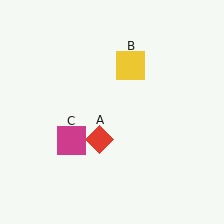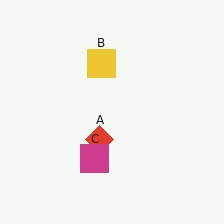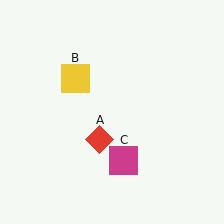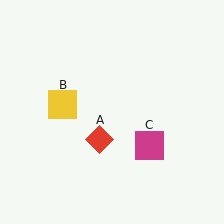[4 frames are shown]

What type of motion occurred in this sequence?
The yellow square (object B), magenta square (object C) rotated counterclockwise around the center of the scene.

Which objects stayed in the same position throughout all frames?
Red diamond (object A) remained stationary.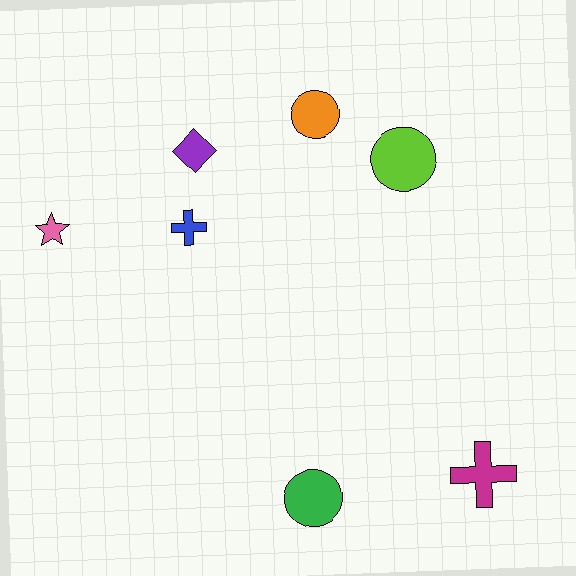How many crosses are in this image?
There are 2 crosses.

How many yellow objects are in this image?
There are no yellow objects.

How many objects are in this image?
There are 7 objects.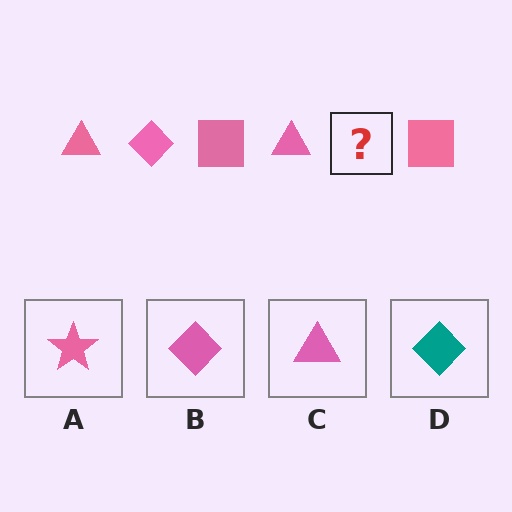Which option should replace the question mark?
Option B.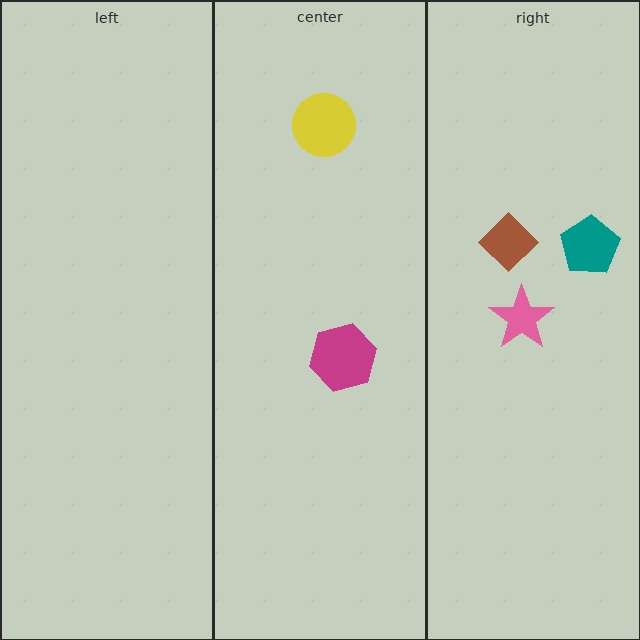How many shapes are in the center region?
2.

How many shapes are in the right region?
3.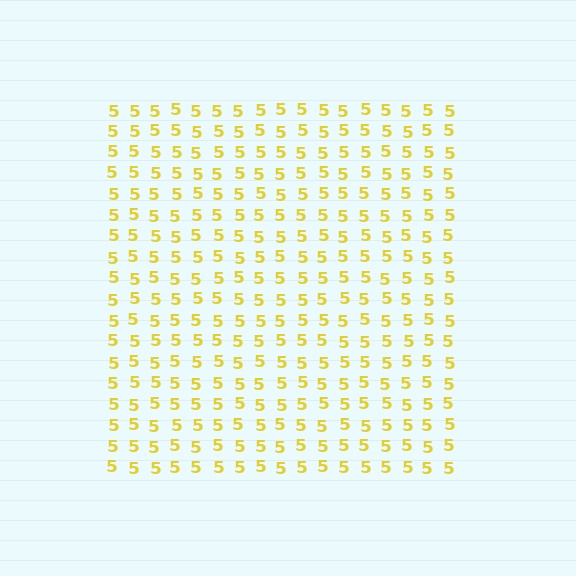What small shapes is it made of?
It is made of small digit 5's.